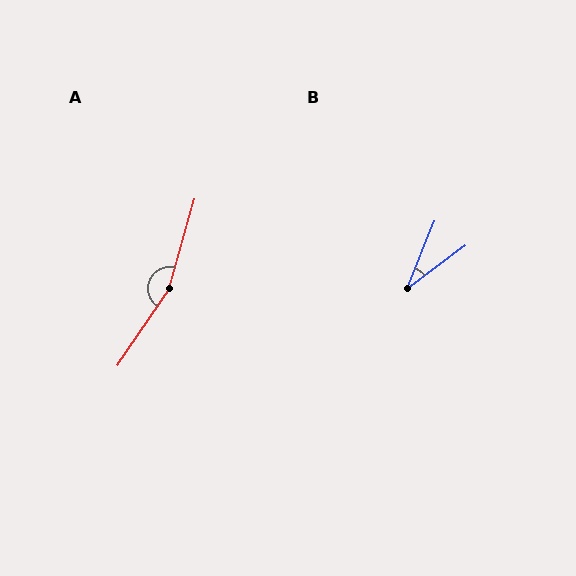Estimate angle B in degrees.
Approximately 31 degrees.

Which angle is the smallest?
B, at approximately 31 degrees.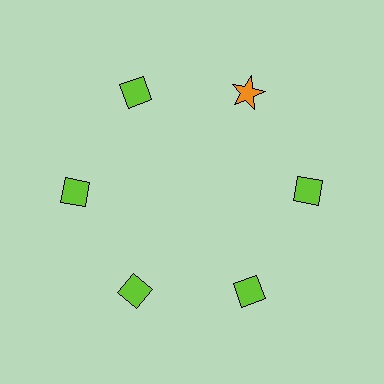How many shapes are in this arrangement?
There are 6 shapes arranged in a ring pattern.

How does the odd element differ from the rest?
It differs in both color (orange instead of lime) and shape (star instead of diamond).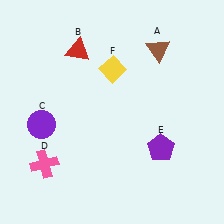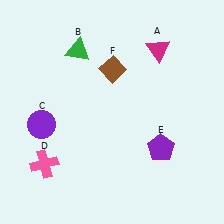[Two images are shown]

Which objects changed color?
A changed from brown to magenta. B changed from red to green. F changed from yellow to brown.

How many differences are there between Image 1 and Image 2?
There are 3 differences between the two images.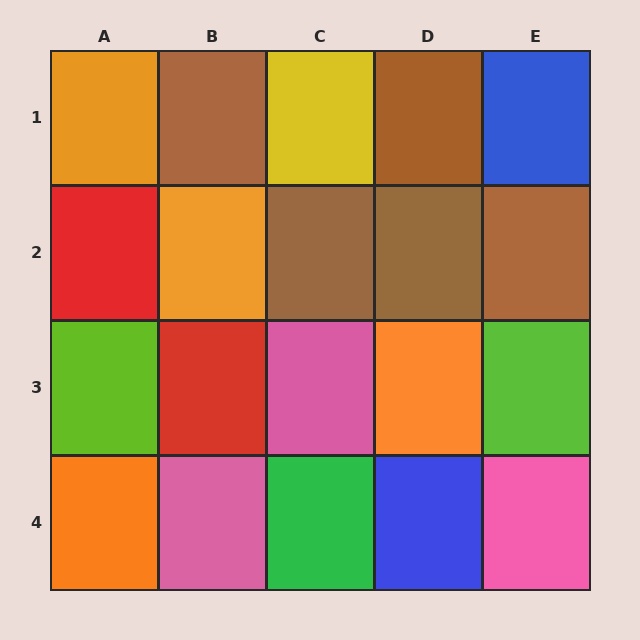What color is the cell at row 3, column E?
Lime.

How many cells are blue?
2 cells are blue.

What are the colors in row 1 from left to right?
Orange, brown, yellow, brown, blue.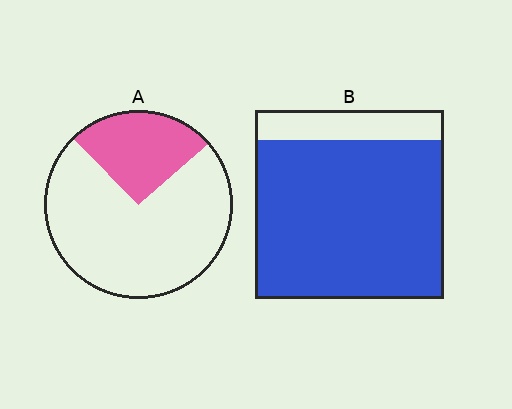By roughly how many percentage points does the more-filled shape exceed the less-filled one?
By roughly 60 percentage points (B over A).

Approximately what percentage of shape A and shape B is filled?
A is approximately 25% and B is approximately 85%.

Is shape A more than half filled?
No.